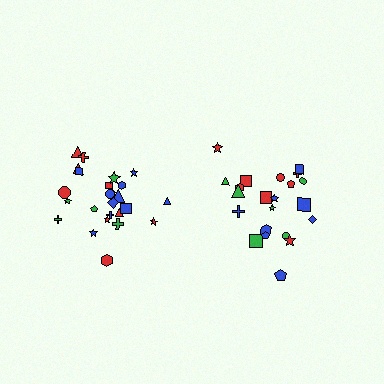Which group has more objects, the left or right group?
The left group.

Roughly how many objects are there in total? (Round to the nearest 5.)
Roughly 45 objects in total.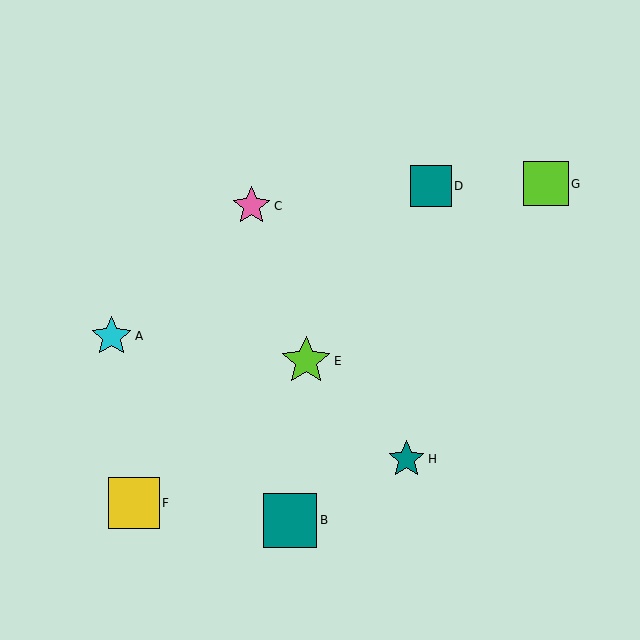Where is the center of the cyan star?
The center of the cyan star is at (111, 336).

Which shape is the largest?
The teal square (labeled B) is the largest.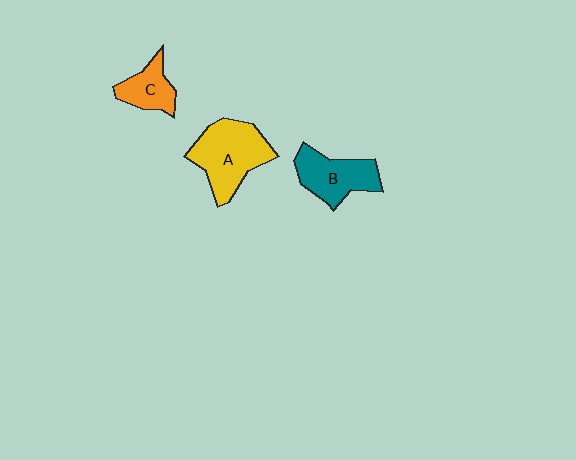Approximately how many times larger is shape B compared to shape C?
Approximately 1.5 times.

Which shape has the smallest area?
Shape C (orange).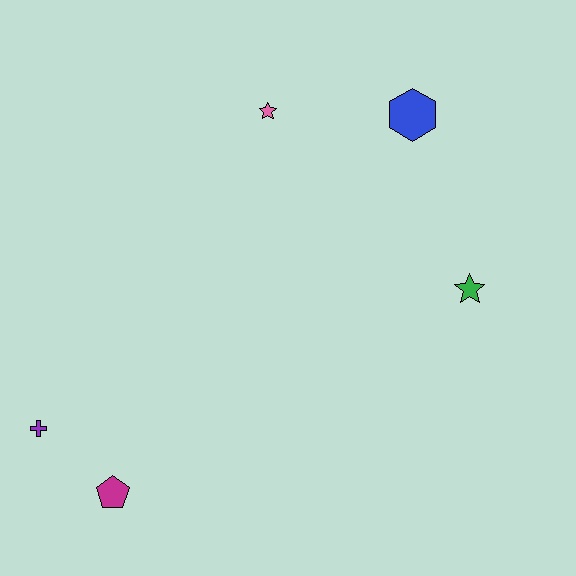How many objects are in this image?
There are 5 objects.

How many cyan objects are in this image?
There are no cyan objects.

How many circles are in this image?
There are no circles.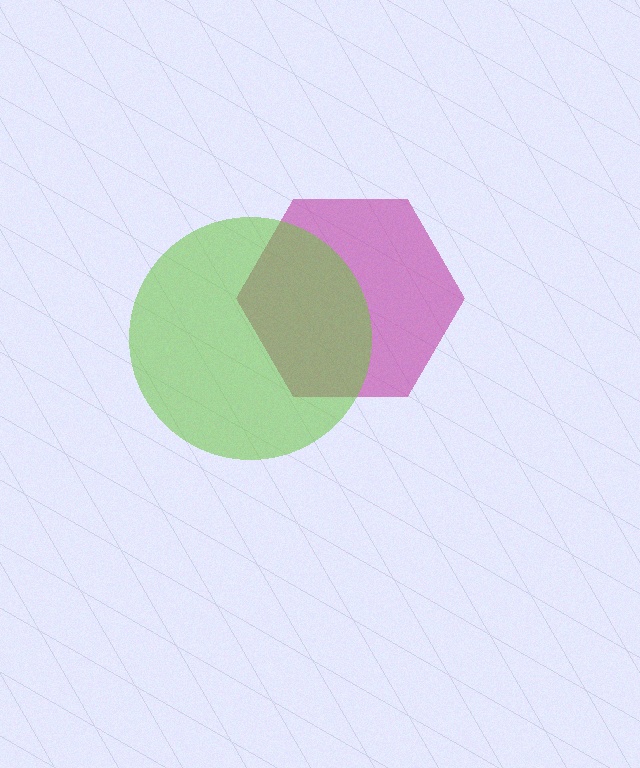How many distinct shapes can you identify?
There are 2 distinct shapes: a magenta hexagon, a lime circle.